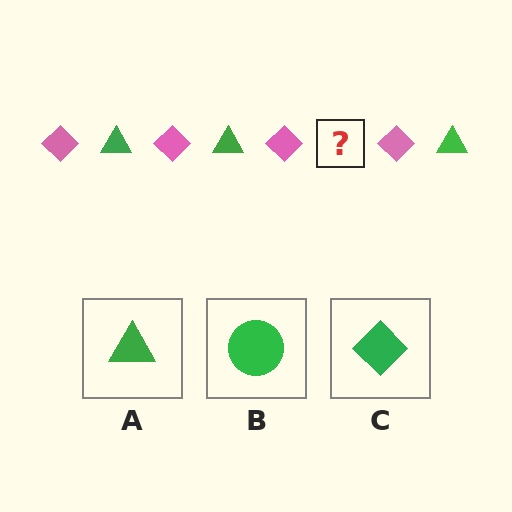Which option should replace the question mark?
Option A.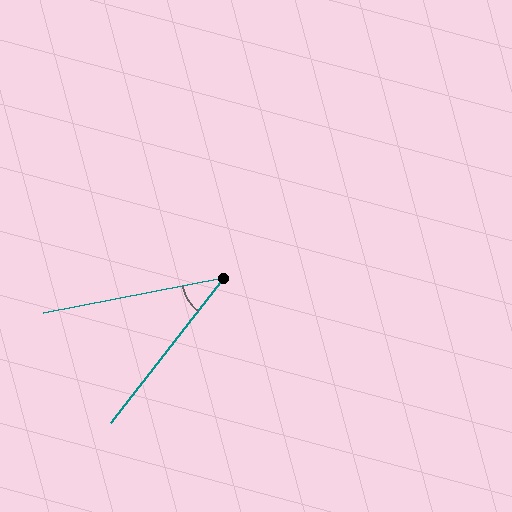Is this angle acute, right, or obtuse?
It is acute.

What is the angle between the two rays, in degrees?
Approximately 41 degrees.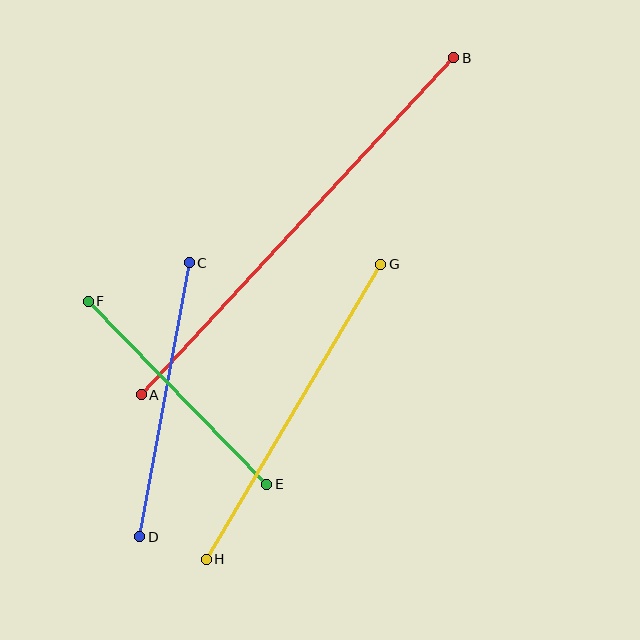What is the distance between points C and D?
The distance is approximately 279 pixels.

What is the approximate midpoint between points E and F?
The midpoint is at approximately (177, 393) pixels.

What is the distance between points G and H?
The distance is approximately 343 pixels.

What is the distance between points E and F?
The distance is approximately 256 pixels.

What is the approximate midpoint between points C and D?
The midpoint is at approximately (164, 400) pixels.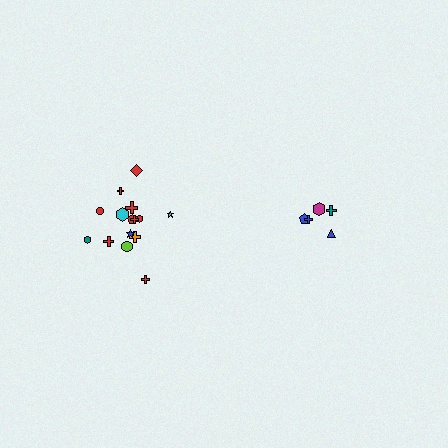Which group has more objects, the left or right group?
The left group.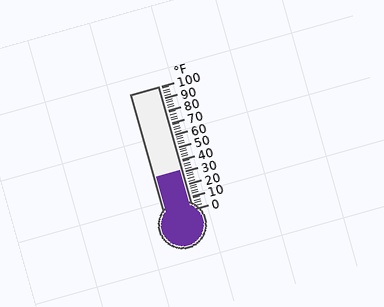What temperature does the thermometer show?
The thermometer shows approximately 32°F.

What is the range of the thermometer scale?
The thermometer scale ranges from 0°F to 100°F.